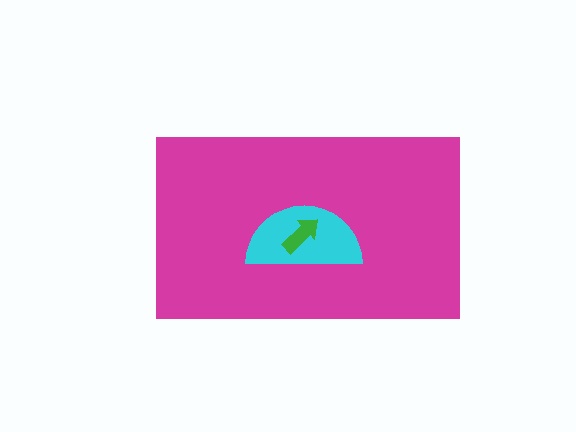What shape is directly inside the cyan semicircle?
The green arrow.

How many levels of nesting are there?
3.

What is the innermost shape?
The green arrow.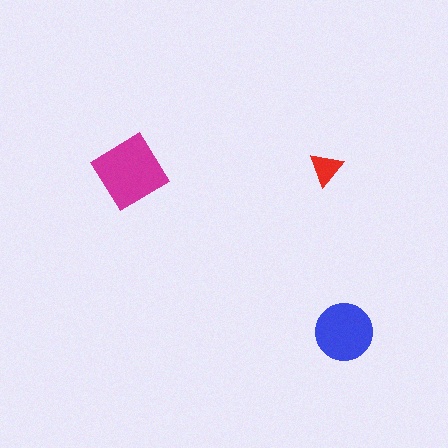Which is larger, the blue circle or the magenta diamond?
The magenta diamond.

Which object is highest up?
The red triangle is topmost.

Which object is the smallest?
The red triangle.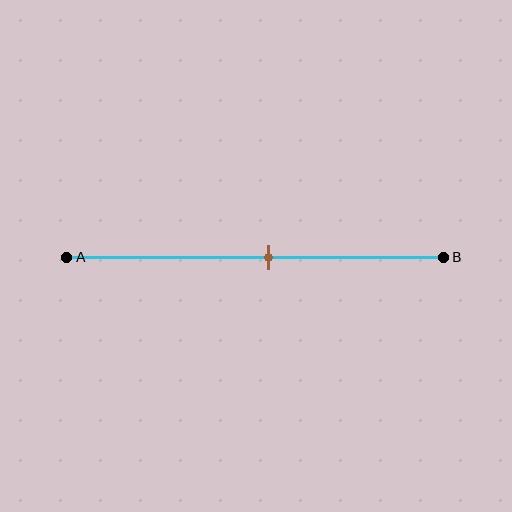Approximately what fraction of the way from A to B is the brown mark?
The brown mark is approximately 55% of the way from A to B.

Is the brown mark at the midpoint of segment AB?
No, the mark is at about 55% from A, not at the 50% midpoint.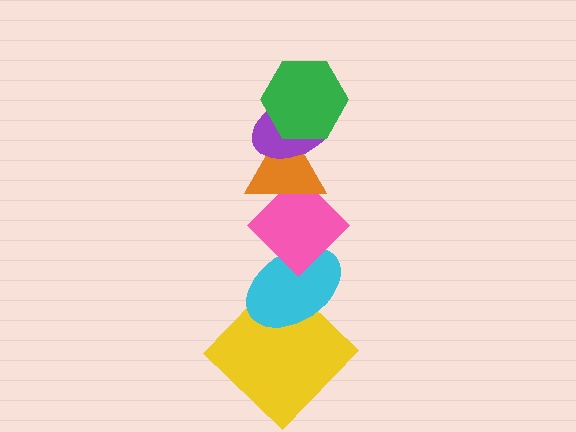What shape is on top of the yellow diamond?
The cyan ellipse is on top of the yellow diamond.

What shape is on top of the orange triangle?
The purple ellipse is on top of the orange triangle.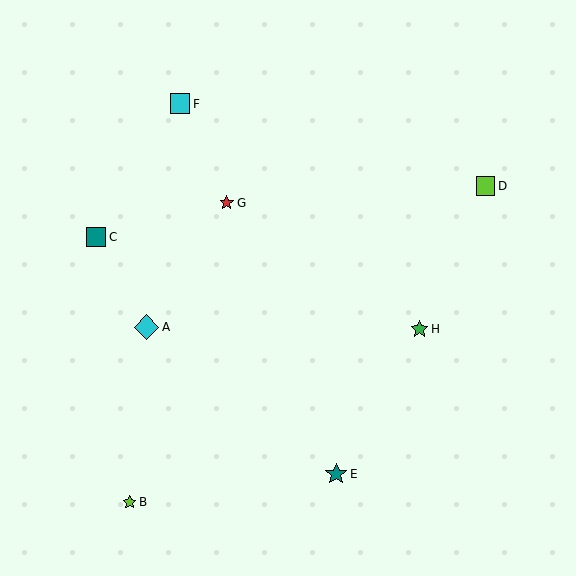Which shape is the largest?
The cyan diamond (labeled A) is the largest.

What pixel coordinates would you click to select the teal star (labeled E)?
Click at (336, 474) to select the teal star E.